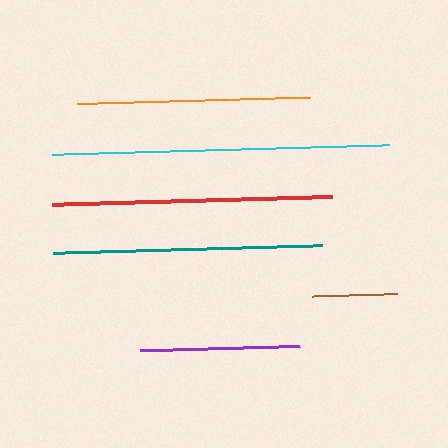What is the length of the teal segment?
The teal segment is approximately 269 pixels long.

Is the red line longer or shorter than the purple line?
The red line is longer than the purple line.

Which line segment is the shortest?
The brown line is the shortest at approximately 84 pixels.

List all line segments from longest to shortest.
From longest to shortest: cyan, red, teal, orange, purple, brown.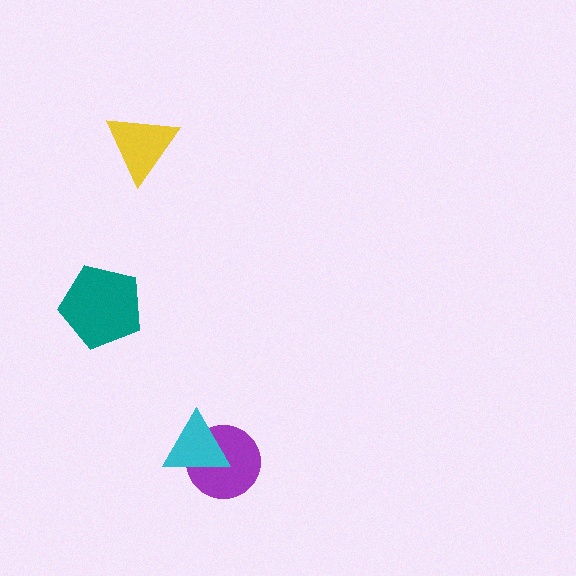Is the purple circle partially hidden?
Yes, it is partially covered by another shape.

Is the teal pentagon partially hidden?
No, no other shape covers it.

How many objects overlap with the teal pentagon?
0 objects overlap with the teal pentagon.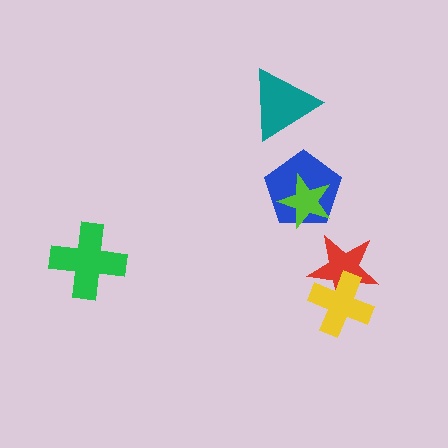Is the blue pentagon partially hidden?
Yes, it is partially covered by another shape.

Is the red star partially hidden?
Yes, it is partially covered by another shape.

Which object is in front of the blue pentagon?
The lime star is in front of the blue pentagon.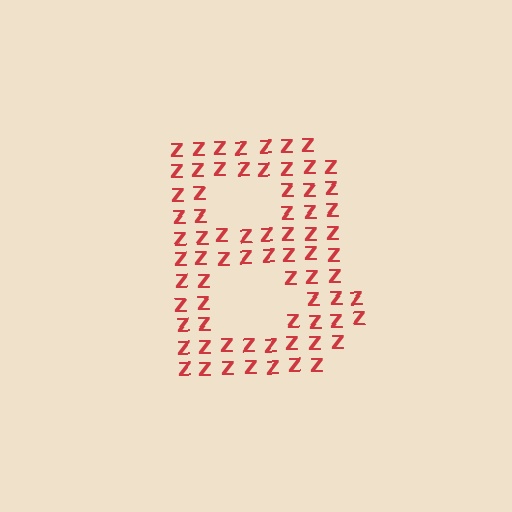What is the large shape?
The large shape is the letter B.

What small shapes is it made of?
It is made of small letter Z's.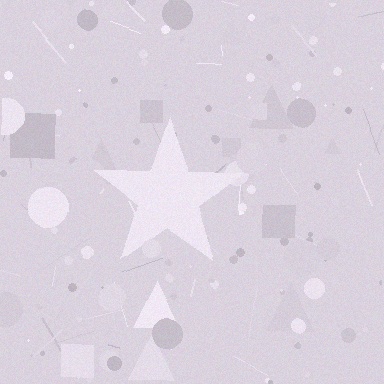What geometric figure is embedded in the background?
A star is embedded in the background.